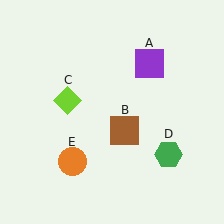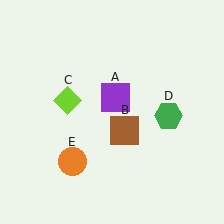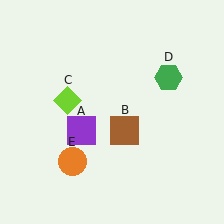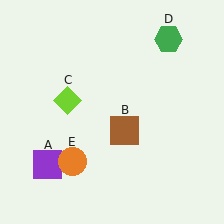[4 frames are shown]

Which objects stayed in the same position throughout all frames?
Brown square (object B) and lime diamond (object C) and orange circle (object E) remained stationary.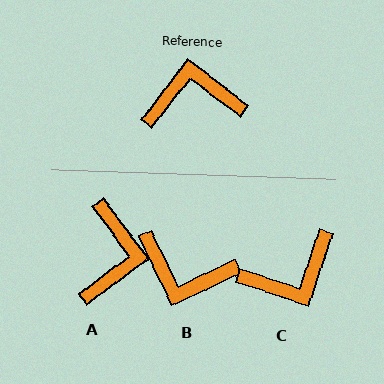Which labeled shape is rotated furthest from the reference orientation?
C, about 161 degrees away.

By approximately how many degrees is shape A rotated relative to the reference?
Approximately 106 degrees clockwise.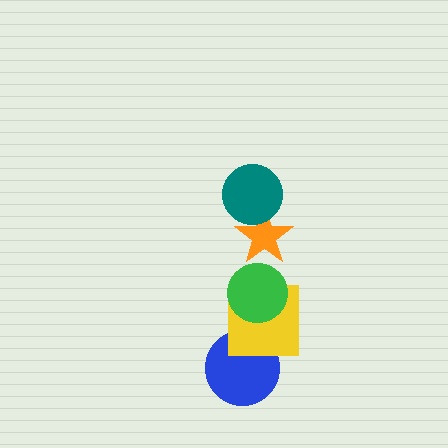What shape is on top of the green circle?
The orange star is on top of the green circle.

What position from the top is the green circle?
The green circle is 3rd from the top.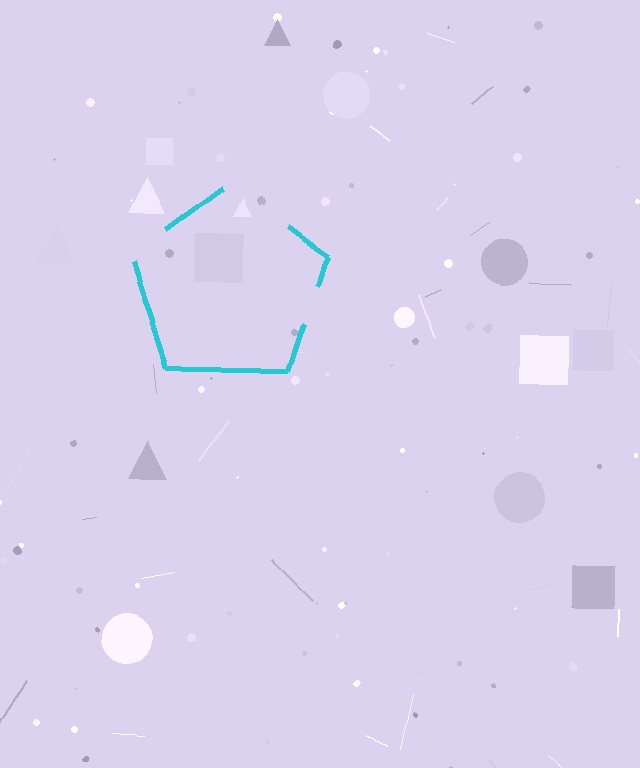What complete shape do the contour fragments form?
The contour fragments form a pentagon.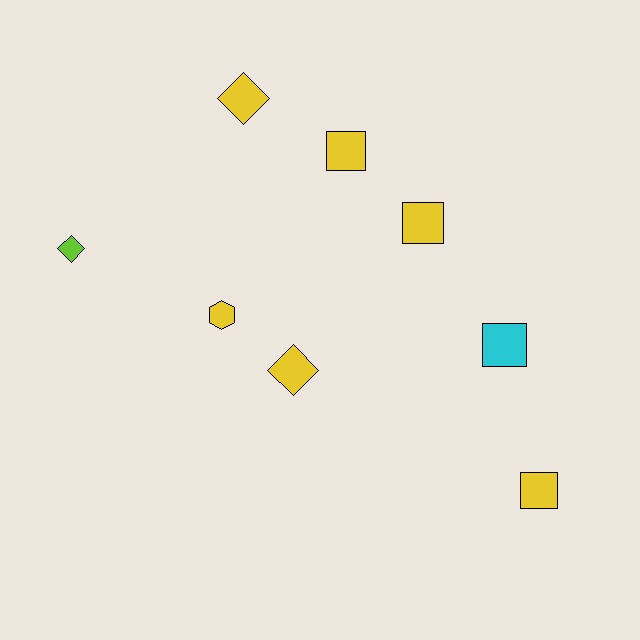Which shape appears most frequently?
Square, with 4 objects.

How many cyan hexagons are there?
There are no cyan hexagons.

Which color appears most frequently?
Yellow, with 6 objects.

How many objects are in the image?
There are 8 objects.